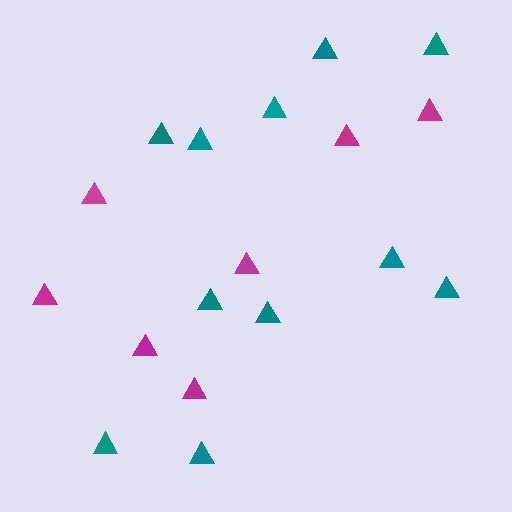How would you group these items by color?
There are 2 groups: one group of teal triangles (11) and one group of magenta triangles (7).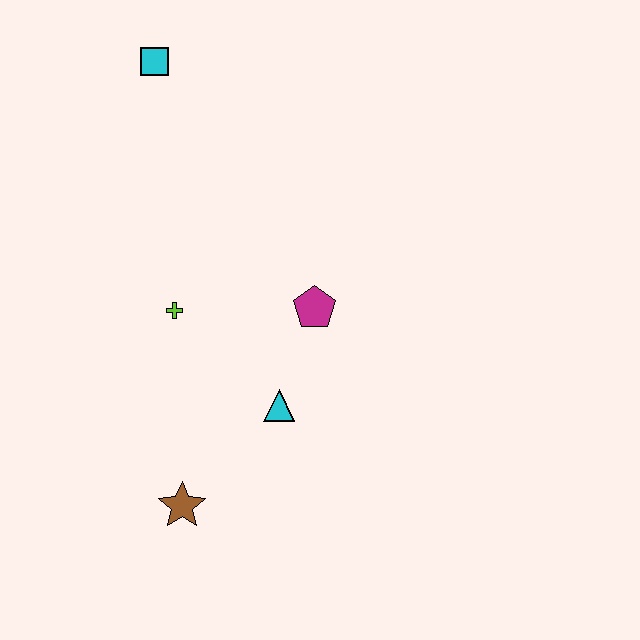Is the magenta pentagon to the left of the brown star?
No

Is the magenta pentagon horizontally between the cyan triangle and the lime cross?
No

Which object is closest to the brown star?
The cyan triangle is closest to the brown star.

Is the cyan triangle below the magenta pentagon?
Yes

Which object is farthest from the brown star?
The cyan square is farthest from the brown star.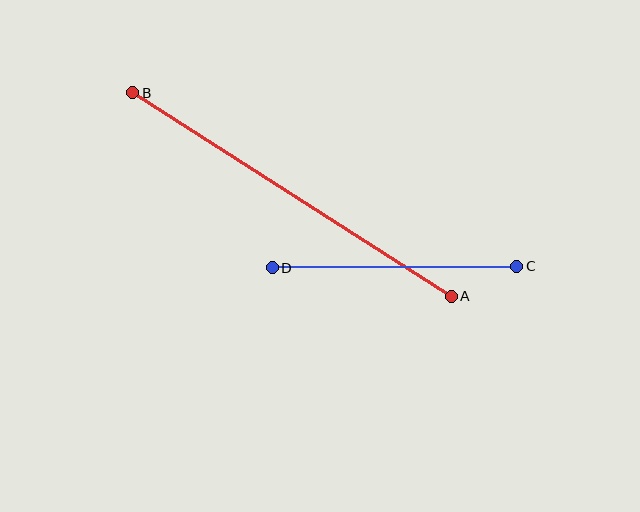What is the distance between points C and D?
The distance is approximately 245 pixels.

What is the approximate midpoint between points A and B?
The midpoint is at approximately (292, 195) pixels.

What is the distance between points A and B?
The distance is approximately 378 pixels.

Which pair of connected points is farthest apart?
Points A and B are farthest apart.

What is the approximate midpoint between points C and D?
The midpoint is at approximately (394, 267) pixels.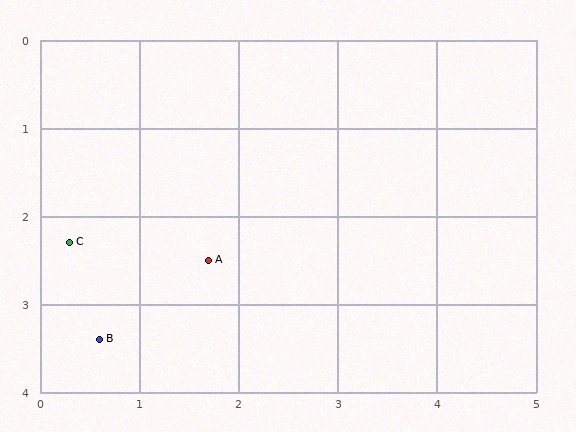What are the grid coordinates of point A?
Point A is at approximately (1.7, 2.5).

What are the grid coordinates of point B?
Point B is at approximately (0.6, 3.4).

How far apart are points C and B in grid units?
Points C and B are about 1.1 grid units apart.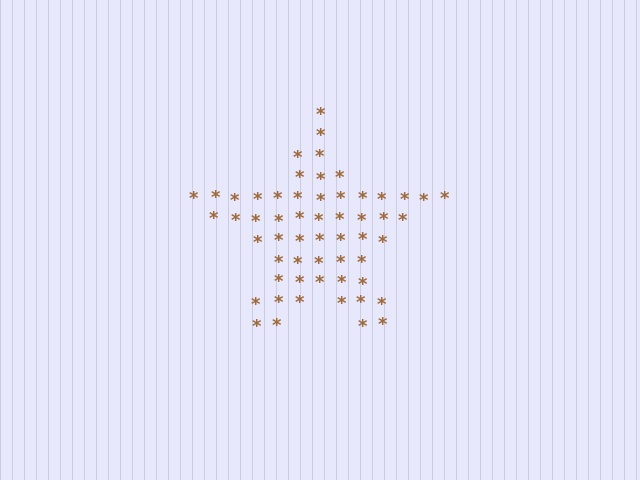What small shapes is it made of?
It is made of small asterisks.